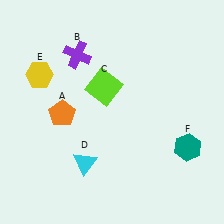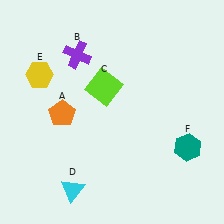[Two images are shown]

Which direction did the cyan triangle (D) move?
The cyan triangle (D) moved down.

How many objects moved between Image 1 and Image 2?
1 object moved between the two images.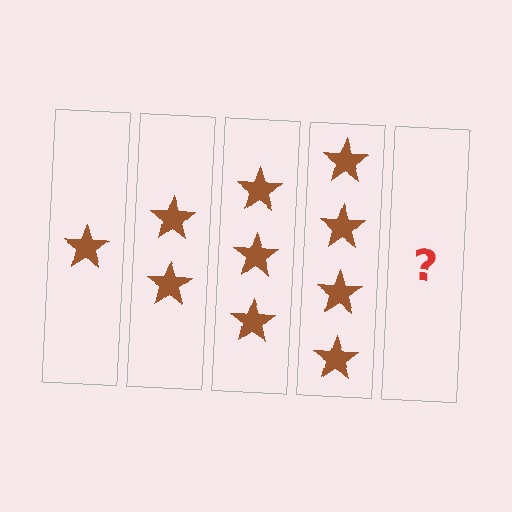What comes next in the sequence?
The next element should be 5 stars.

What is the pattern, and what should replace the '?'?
The pattern is that each step adds one more star. The '?' should be 5 stars.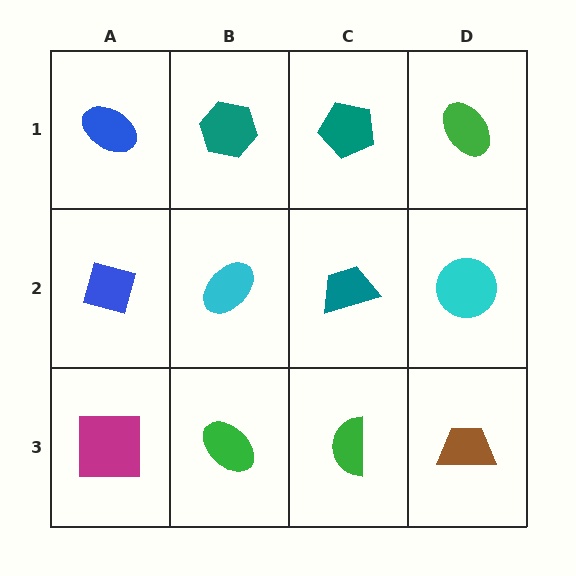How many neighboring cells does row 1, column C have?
3.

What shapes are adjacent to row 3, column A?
A blue diamond (row 2, column A), a green ellipse (row 3, column B).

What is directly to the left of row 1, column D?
A teal pentagon.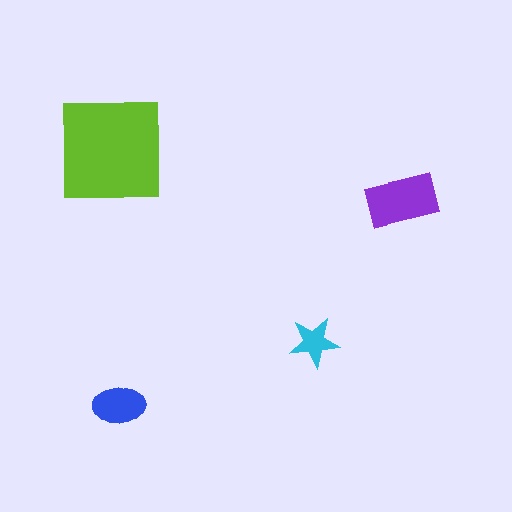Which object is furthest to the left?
The lime square is leftmost.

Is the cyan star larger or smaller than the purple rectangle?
Smaller.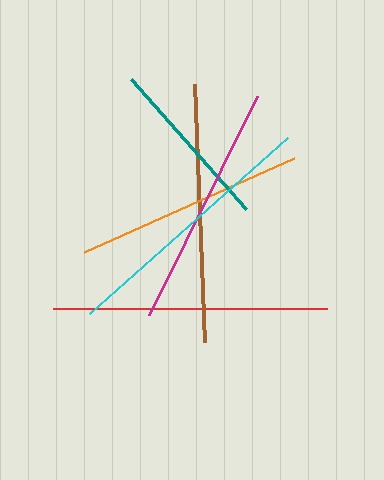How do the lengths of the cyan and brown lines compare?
The cyan and brown lines are approximately the same length.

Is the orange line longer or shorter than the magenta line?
The magenta line is longer than the orange line.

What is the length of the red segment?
The red segment is approximately 274 pixels long.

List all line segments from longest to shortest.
From longest to shortest: red, cyan, brown, magenta, orange, teal.